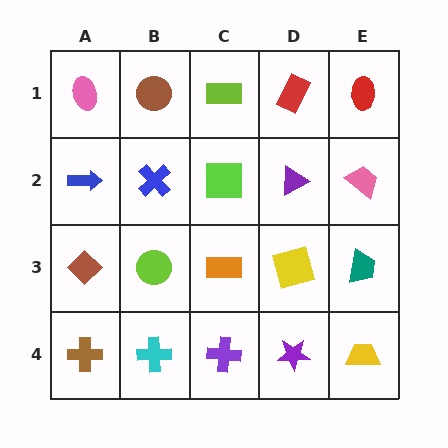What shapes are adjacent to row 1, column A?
A blue arrow (row 2, column A), a brown circle (row 1, column B).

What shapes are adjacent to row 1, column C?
A lime square (row 2, column C), a brown circle (row 1, column B), a red rectangle (row 1, column D).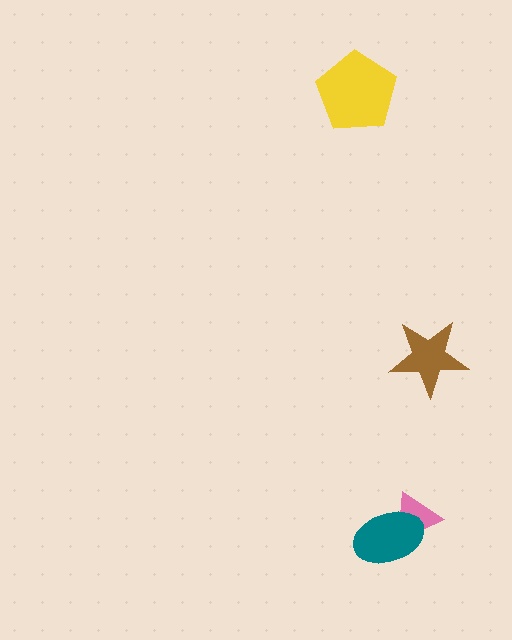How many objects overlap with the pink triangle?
1 object overlaps with the pink triangle.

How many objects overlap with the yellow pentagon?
0 objects overlap with the yellow pentagon.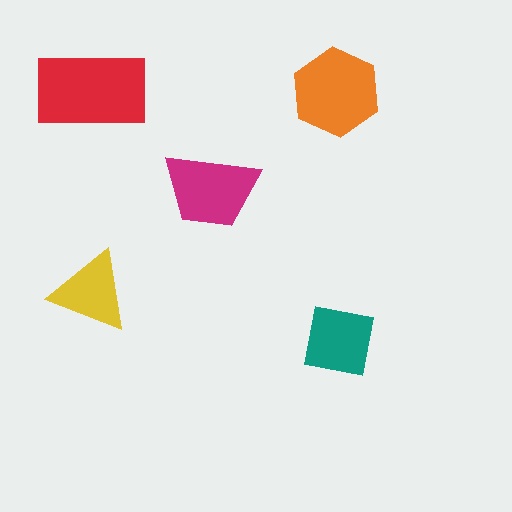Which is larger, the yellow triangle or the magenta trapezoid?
The magenta trapezoid.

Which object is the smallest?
The yellow triangle.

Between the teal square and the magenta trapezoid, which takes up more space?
The magenta trapezoid.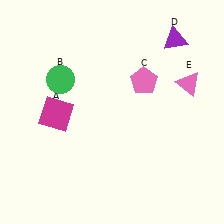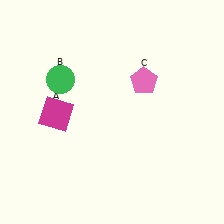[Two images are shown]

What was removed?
The purple triangle (D), the pink triangle (E) were removed in Image 2.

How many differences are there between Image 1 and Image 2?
There are 2 differences between the two images.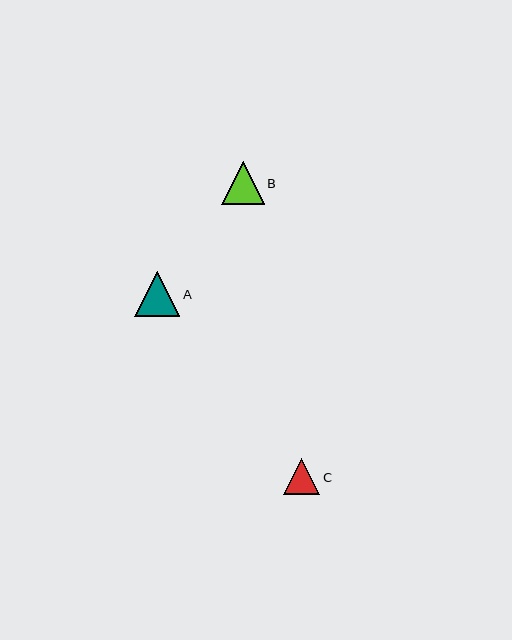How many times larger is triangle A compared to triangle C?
Triangle A is approximately 1.3 times the size of triangle C.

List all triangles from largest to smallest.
From largest to smallest: A, B, C.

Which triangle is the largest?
Triangle A is the largest with a size of approximately 45 pixels.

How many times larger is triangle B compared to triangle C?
Triangle B is approximately 1.2 times the size of triangle C.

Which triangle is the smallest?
Triangle C is the smallest with a size of approximately 36 pixels.